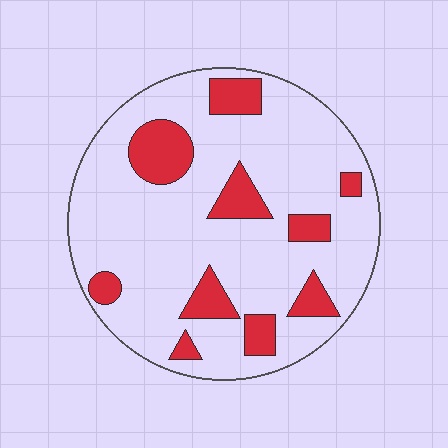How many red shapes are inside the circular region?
10.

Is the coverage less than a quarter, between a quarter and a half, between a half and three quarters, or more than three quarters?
Less than a quarter.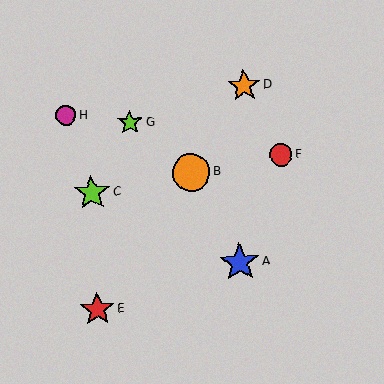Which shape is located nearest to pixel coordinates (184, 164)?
The orange circle (labeled B) at (191, 172) is nearest to that location.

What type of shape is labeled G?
Shape G is a lime star.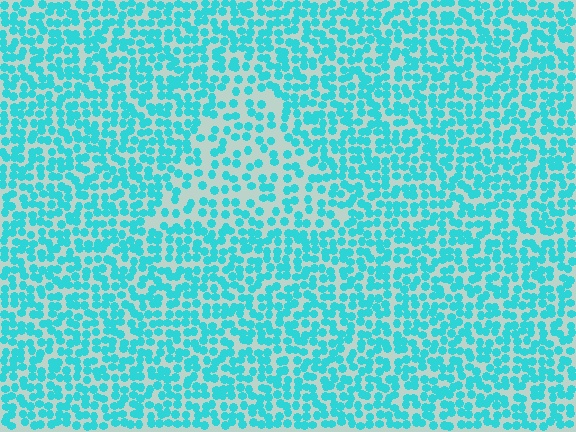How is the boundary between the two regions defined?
The boundary is defined by a change in element density (approximately 1.8x ratio). All elements are the same color, size, and shape.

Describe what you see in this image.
The image contains small cyan elements arranged at two different densities. A triangle-shaped region is visible where the elements are less densely packed than the surrounding area.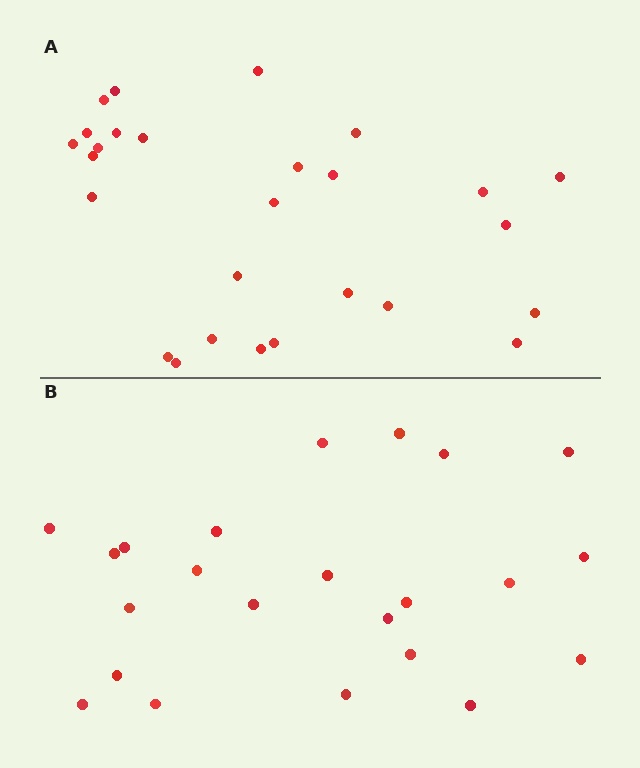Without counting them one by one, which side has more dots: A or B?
Region A (the top region) has more dots.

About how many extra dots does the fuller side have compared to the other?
Region A has about 4 more dots than region B.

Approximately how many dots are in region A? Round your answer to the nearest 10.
About 30 dots. (The exact count is 27, which rounds to 30.)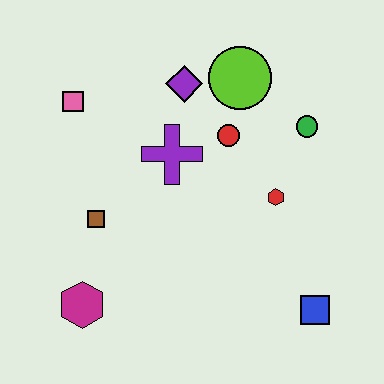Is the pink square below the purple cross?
No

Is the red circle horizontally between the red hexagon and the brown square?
Yes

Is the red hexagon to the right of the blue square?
No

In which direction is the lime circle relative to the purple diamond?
The lime circle is to the right of the purple diamond.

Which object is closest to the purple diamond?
The lime circle is closest to the purple diamond.